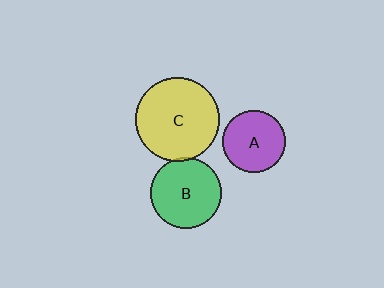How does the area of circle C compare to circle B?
Approximately 1.4 times.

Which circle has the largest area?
Circle C (yellow).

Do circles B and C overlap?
Yes.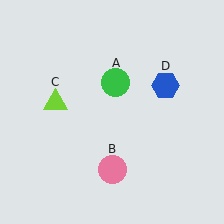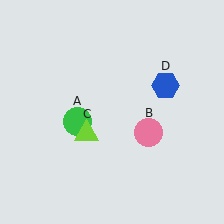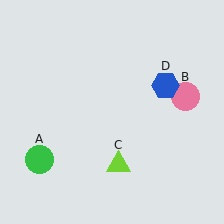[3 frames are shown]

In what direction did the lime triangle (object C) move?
The lime triangle (object C) moved down and to the right.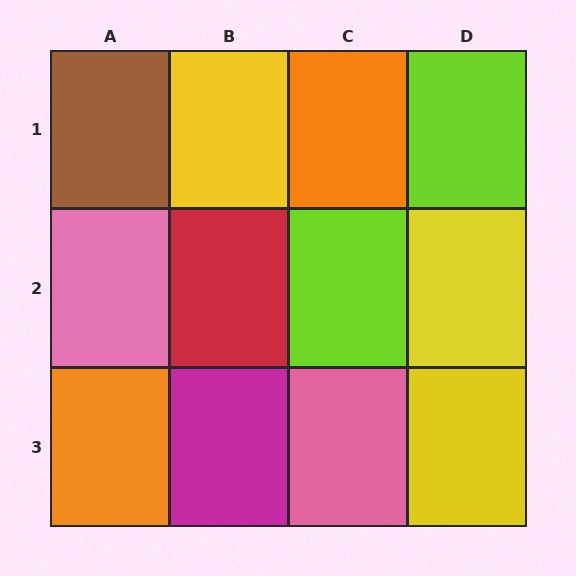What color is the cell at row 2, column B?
Red.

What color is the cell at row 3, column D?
Yellow.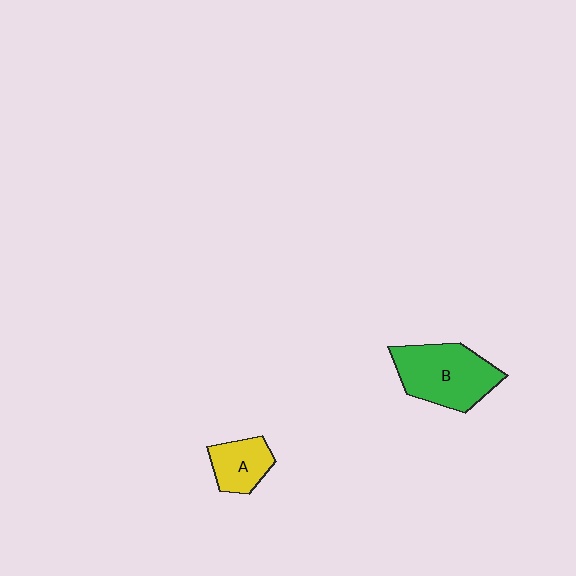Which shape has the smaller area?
Shape A (yellow).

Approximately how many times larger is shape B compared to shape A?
Approximately 1.9 times.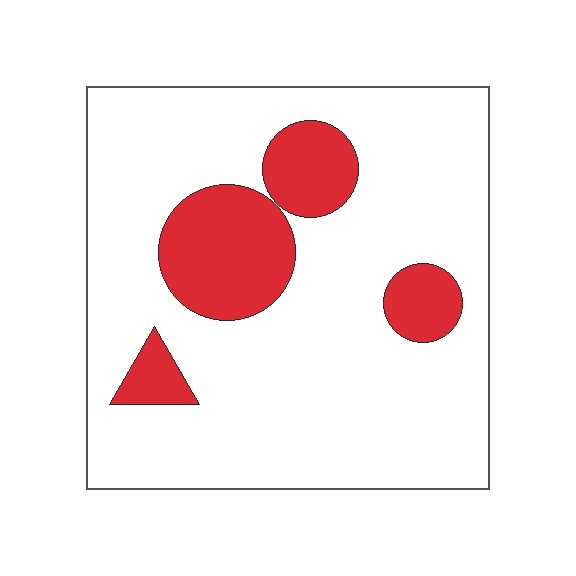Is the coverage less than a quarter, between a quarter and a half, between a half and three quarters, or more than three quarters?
Less than a quarter.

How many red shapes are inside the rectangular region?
4.